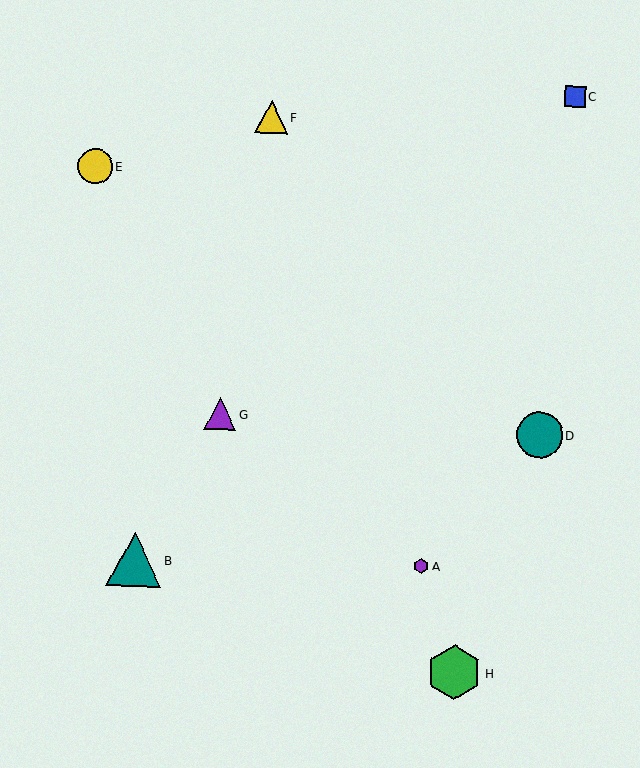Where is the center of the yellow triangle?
The center of the yellow triangle is at (271, 117).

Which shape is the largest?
The green hexagon (labeled H) is the largest.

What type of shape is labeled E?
Shape E is a yellow circle.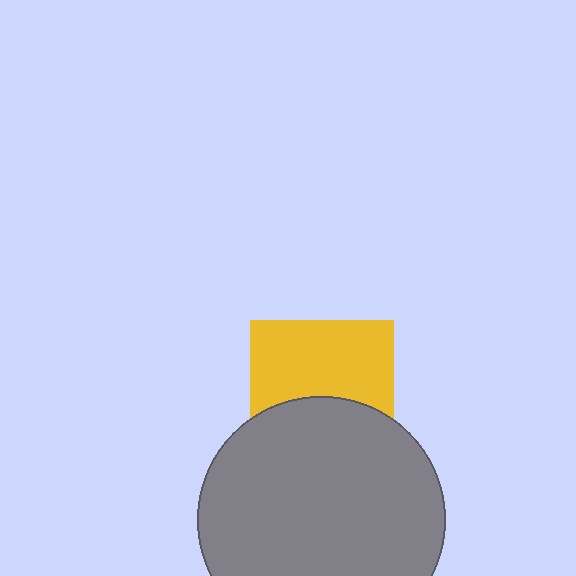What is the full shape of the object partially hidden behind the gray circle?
The partially hidden object is a yellow square.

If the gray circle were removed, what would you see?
You would see the complete yellow square.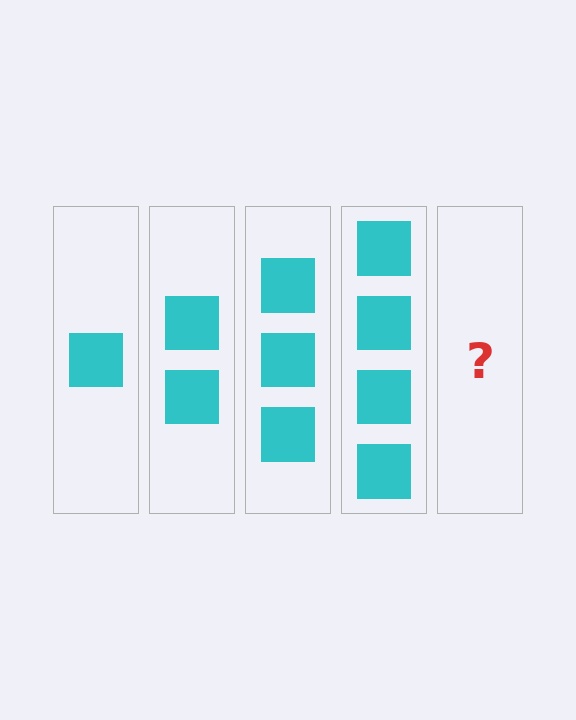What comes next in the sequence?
The next element should be 5 squares.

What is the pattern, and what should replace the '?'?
The pattern is that each step adds one more square. The '?' should be 5 squares.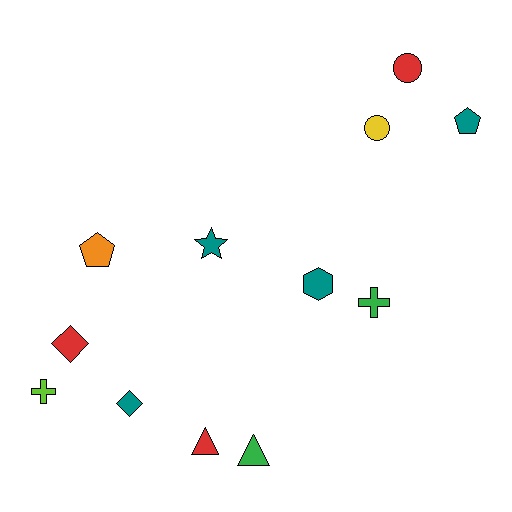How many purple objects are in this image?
There are no purple objects.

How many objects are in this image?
There are 12 objects.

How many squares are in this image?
There are no squares.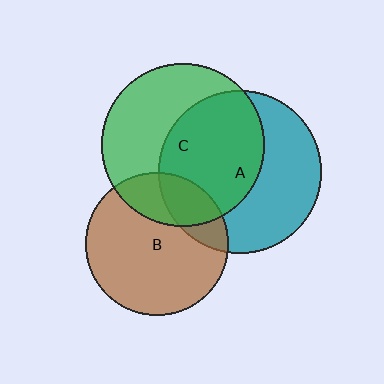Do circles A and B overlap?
Yes.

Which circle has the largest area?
Circle C (green).